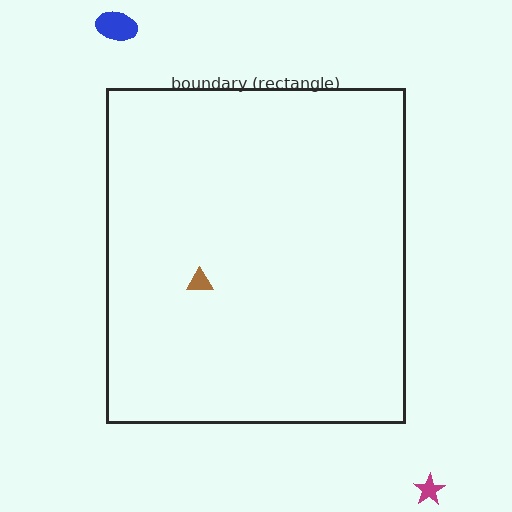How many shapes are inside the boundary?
1 inside, 2 outside.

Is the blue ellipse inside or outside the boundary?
Outside.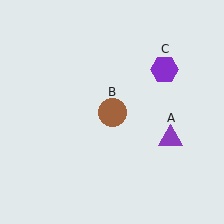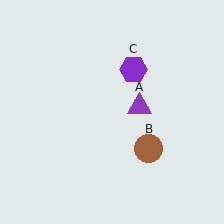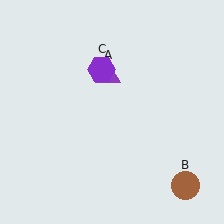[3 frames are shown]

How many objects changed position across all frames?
3 objects changed position: purple triangle (object A), brown circle (object B), purple hexagon (object C).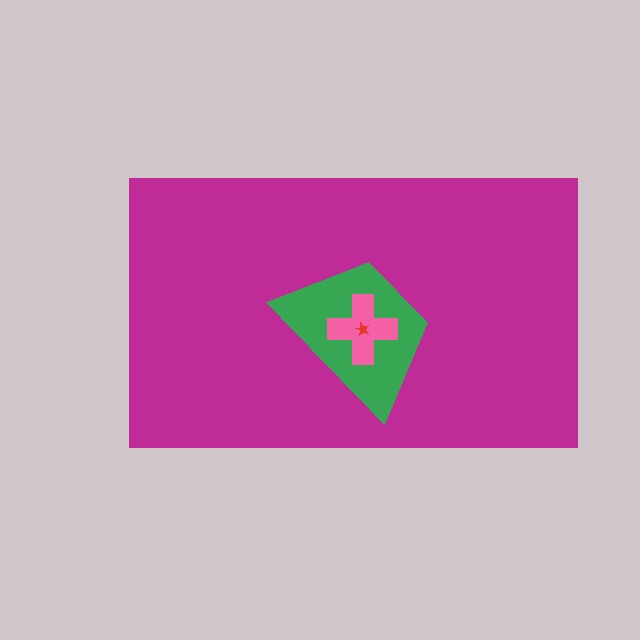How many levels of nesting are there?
4.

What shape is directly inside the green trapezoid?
The pink cross.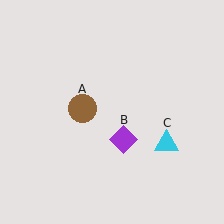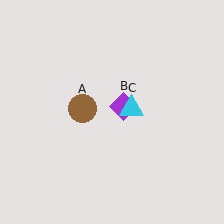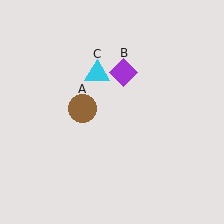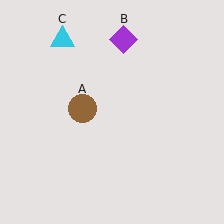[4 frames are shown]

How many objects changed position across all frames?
2 objects changed position: purple diamond (object B), cyan triangle (object C).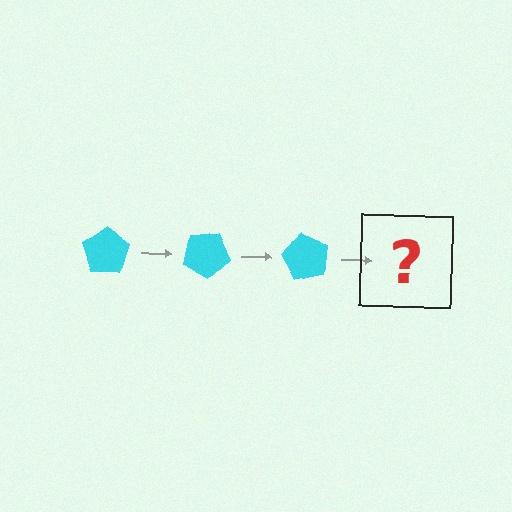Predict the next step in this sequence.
The next step is a cyan pentagon rotated 90 degrees.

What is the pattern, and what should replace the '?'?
The pattern is that the pentagon rotates 30 degrees each step. The '?' should be a cyan pentagon rotated 90 degrees.